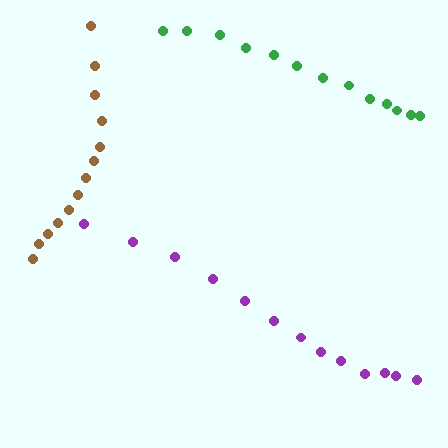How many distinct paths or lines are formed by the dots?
There are 3 distinct paths.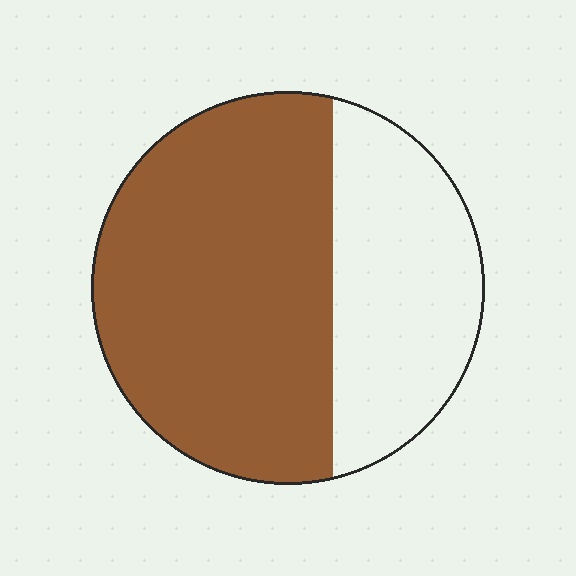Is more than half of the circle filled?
Yes.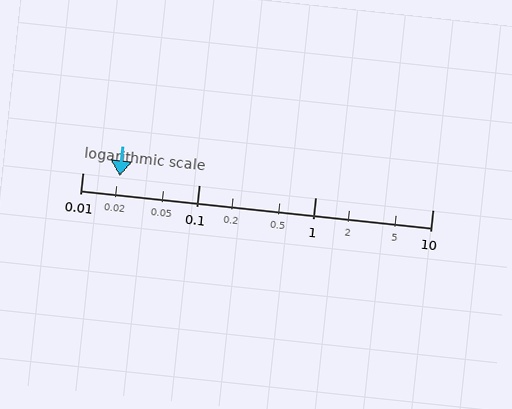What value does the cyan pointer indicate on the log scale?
The pointer indicates approximately 0.021.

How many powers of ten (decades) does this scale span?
The scale spans 3 decades, from 0.01 to 10.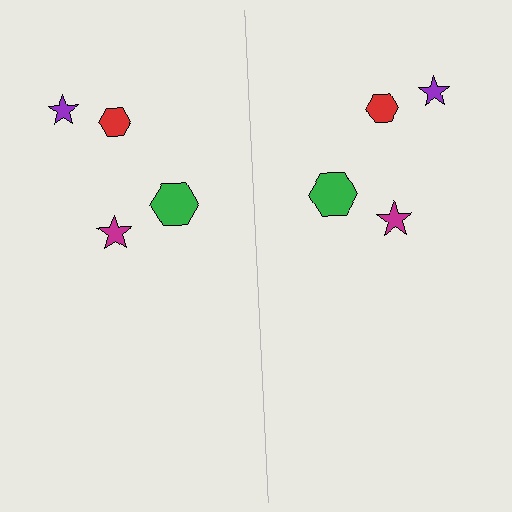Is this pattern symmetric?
Yes, this pattern has bilateral (reflection) symmetry.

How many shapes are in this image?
There are 8 shapes in this image.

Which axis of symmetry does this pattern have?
The pattern has a vertical axis of symmetry running through the center of the image.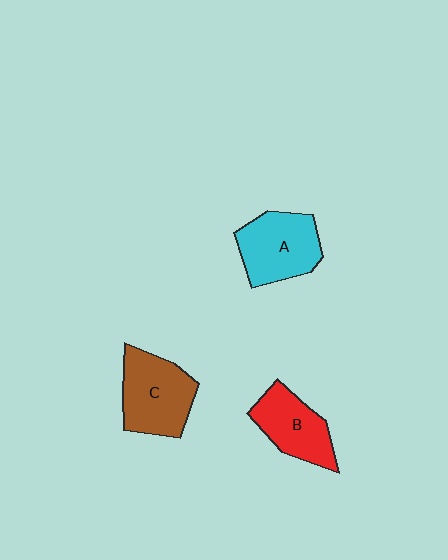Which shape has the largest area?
Shape C (brown).